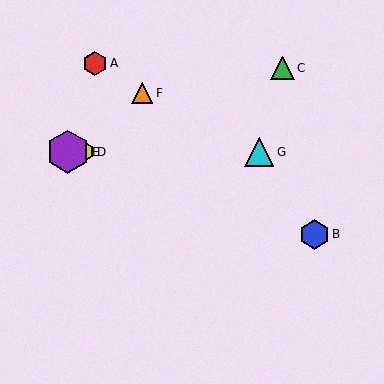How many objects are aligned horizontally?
3 objects (D, E, G) are aligned horizontally.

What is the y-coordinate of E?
Object E is at y≈152.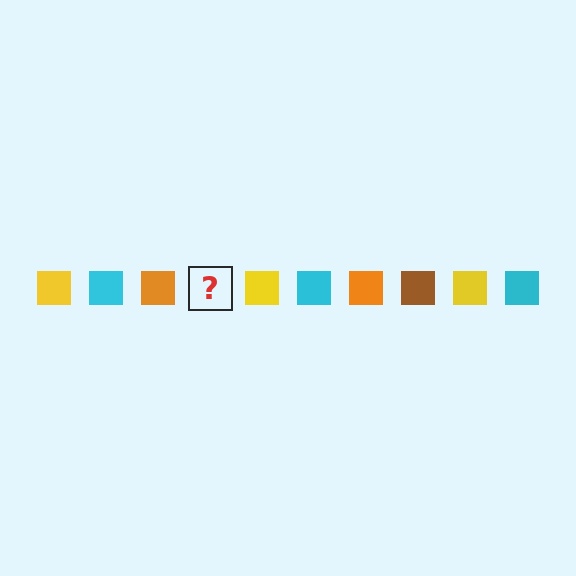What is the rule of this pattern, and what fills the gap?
The rule is that the pattern cycles through yellow, cyan, orange, brown squares. The gap should be filled with a brown square.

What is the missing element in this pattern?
The missing element is a brown square.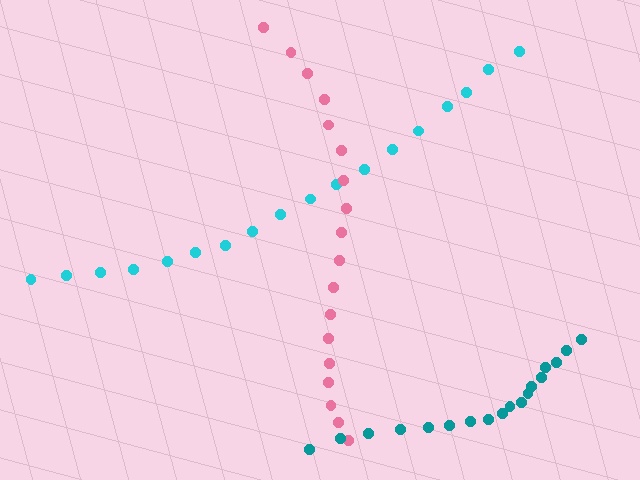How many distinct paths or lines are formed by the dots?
There are 3 distinct paths.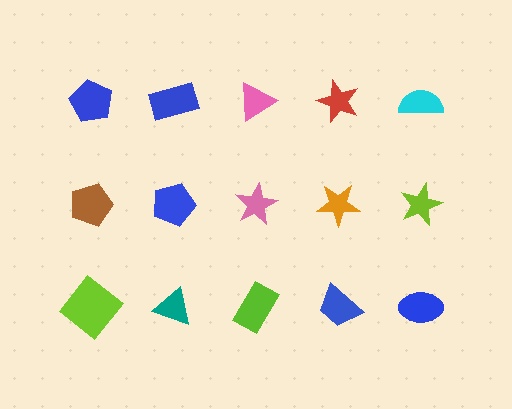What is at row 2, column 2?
A blue pentagon.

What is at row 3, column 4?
A blue trapezoid.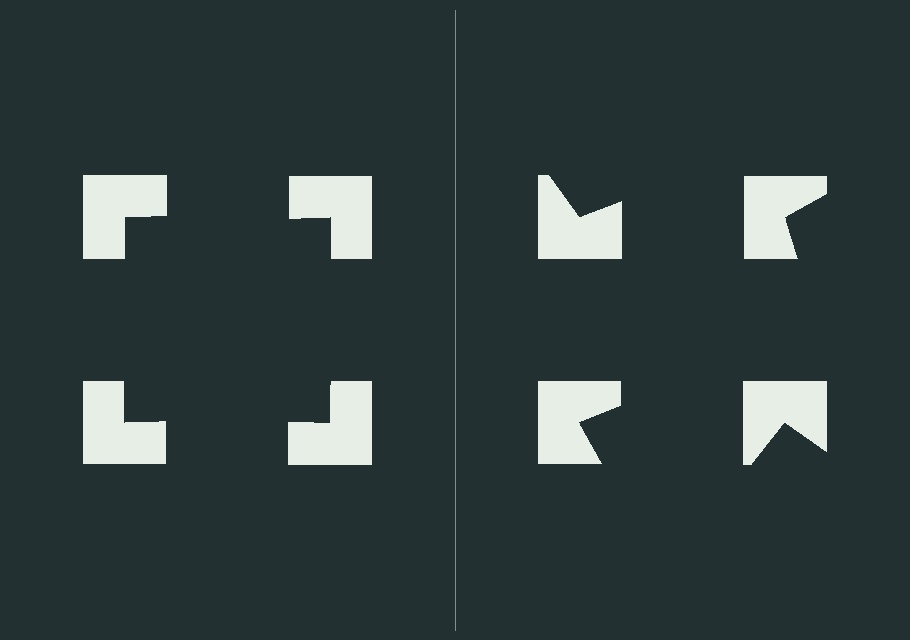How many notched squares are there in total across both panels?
8 — 4 on each side.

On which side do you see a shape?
An illusory square appears on the left side. On the right side the wedge cuts are rotated, so no coherent shape forms.